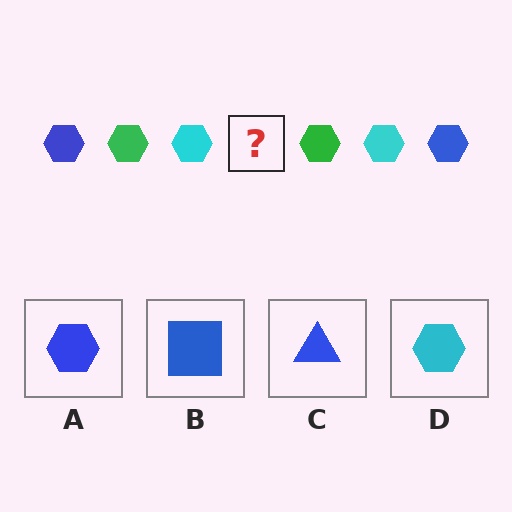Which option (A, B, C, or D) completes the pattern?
A.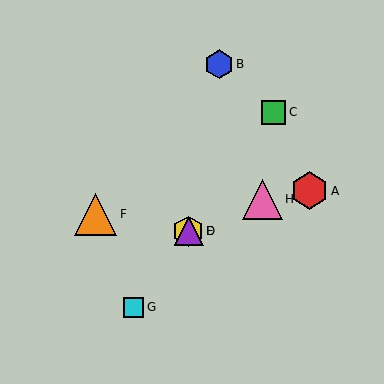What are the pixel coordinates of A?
Object A is at (309, 191).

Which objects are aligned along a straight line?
Objects C, D, E, G are aligned along a straight line.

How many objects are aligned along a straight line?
4 objects (C, D, E, G) are aligned along a straight line.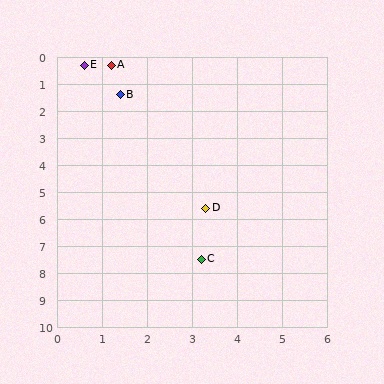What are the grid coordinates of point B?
Point B is at approximately (1.4, 1.4).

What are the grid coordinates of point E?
Point E is at approximately (0.6, 0.3).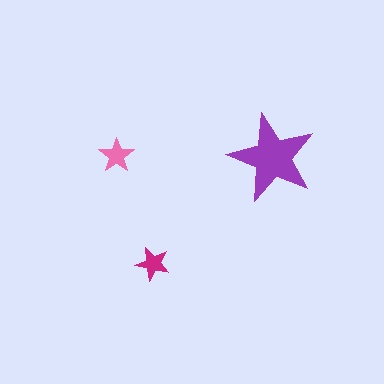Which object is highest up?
The pink star is topmost.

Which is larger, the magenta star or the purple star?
The purple one.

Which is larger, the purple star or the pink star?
The purple one.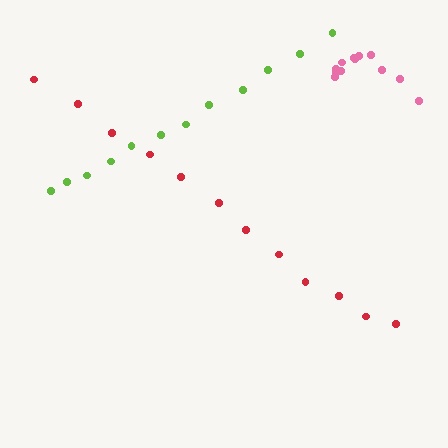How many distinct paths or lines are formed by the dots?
There are 3 distinct paths.